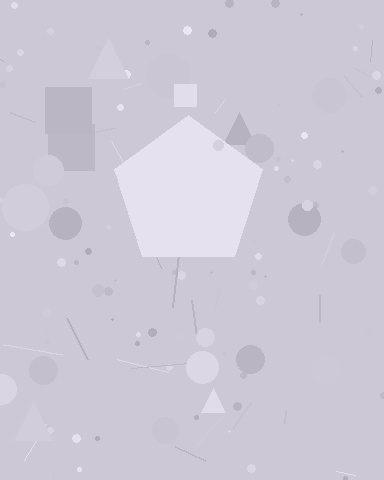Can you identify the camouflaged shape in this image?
The camouflaged shape is a pentagon.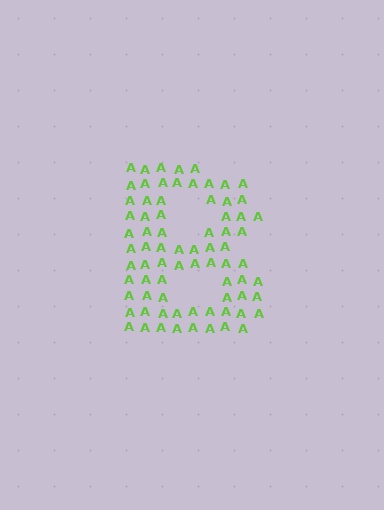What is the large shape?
The large shape is the letter B.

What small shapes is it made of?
It is made of small letter A's.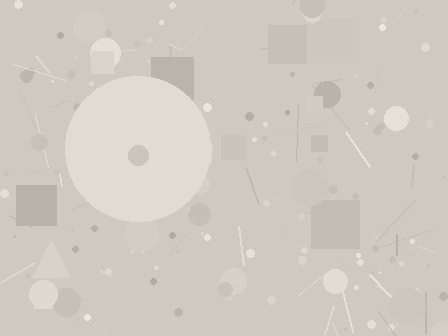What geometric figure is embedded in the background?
A circle is embedded in the background.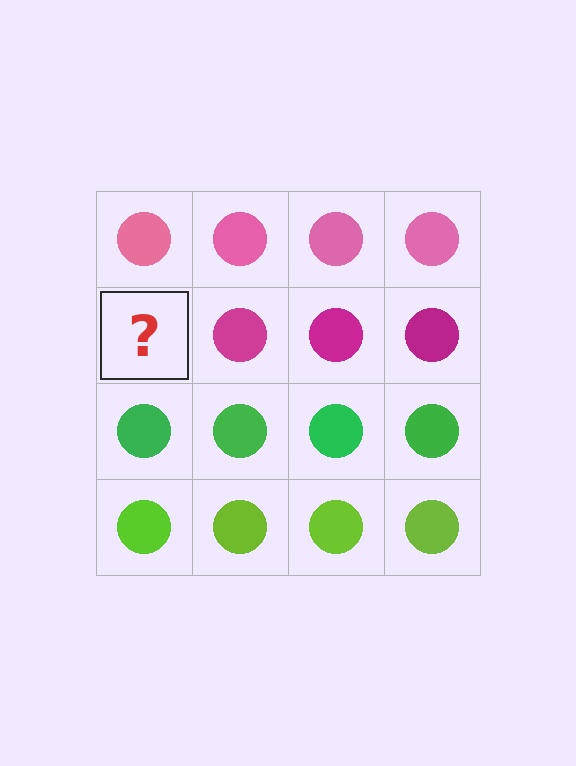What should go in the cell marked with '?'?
The missing cell should contain a magenta circle.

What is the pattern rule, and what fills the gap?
The rule is that each row has a consistent color. The gap should be filled with a magenta circle.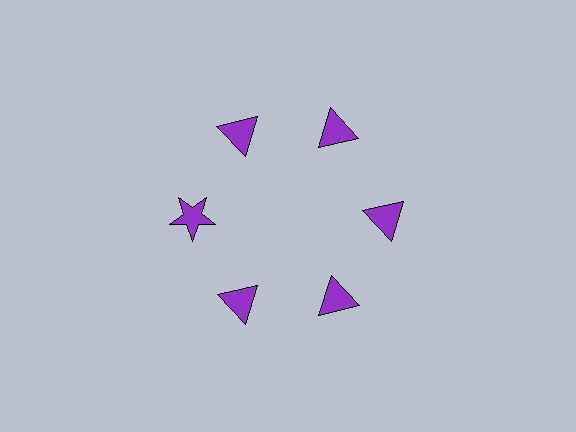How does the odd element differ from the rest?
It has a different shape: star instead of triangle.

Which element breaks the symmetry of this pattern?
The purple star at roughly the 9 o'clock position breaks the symmetry. All other shapes are purple triangles.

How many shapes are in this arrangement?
There are 6 shapes arranged in a ring pattern.